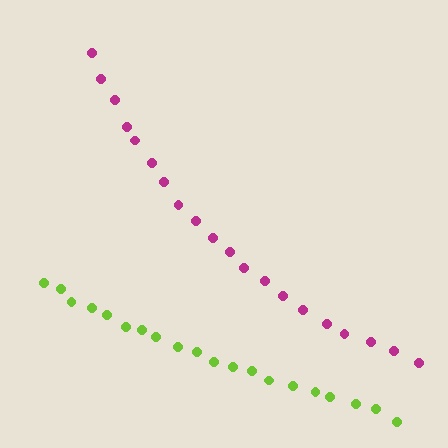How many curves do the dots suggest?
There are 2 distinct paths.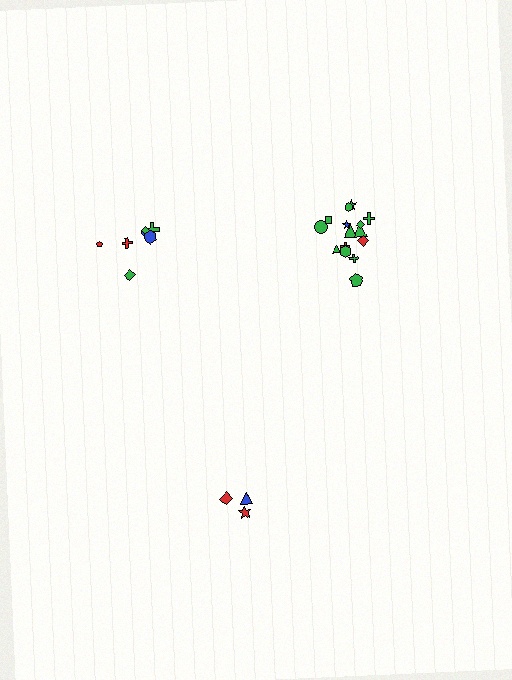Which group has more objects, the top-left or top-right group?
The top-right group.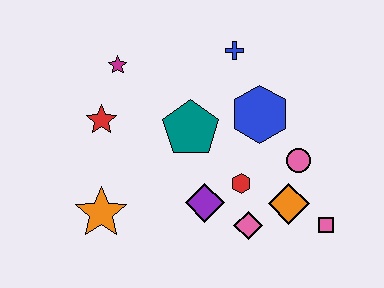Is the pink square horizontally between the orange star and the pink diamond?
No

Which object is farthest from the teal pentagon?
The pink square is farthest from the teal pentagon.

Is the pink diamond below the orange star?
Yes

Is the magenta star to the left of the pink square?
Yes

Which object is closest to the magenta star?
The red star is closest to the magenta star.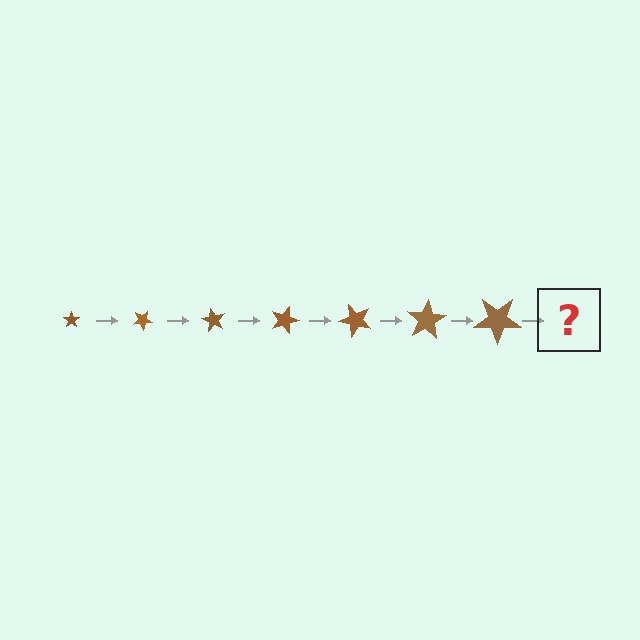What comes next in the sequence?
The next element should be a star, larger than the previous one and rotated 210 degrees from the start.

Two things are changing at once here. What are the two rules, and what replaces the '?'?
The two rules are that the star grows larger each step and it rotates 30 degrees each step. The '?' should be a star, larger than the previous one and rotated 210 degrees from the start.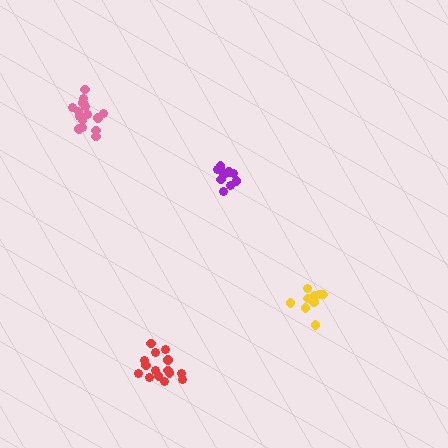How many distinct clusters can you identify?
There are 4 distinct clusters.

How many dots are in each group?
Group 1: 10 dots, Group 2: 11 dots, Group 3: 15 dots, Group 4: 15 dots (51 total).